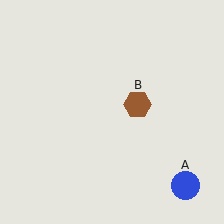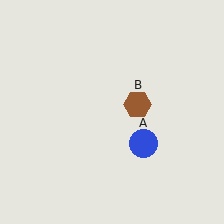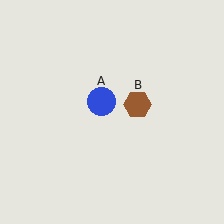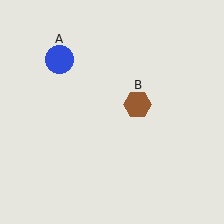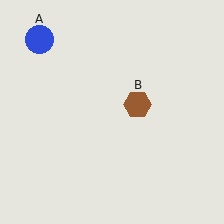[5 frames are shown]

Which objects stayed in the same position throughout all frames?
Brown hexagon (object B) remained stationary.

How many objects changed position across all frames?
1 object changed position: blue circle (object A).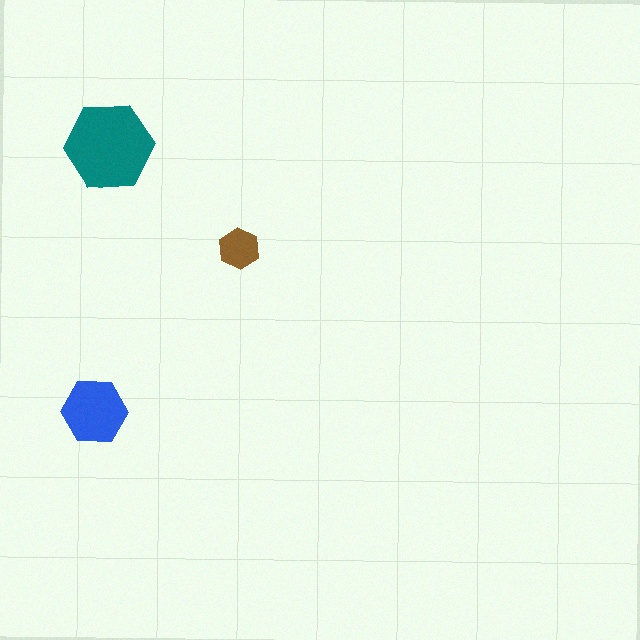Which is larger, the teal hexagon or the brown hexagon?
The teal one.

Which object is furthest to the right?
The brown hexagon is rightmost.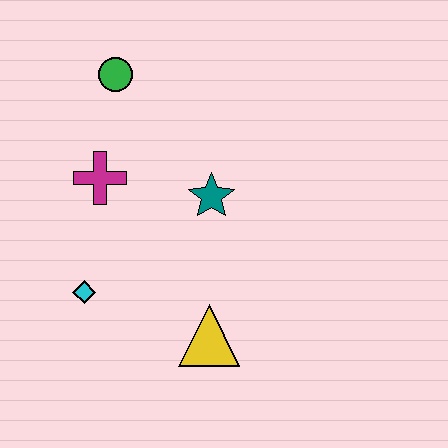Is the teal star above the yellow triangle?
Yes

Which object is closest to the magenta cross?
The green circle is closest to the magenta cross.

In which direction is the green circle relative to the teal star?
The green circle is above the teal star.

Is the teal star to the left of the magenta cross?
No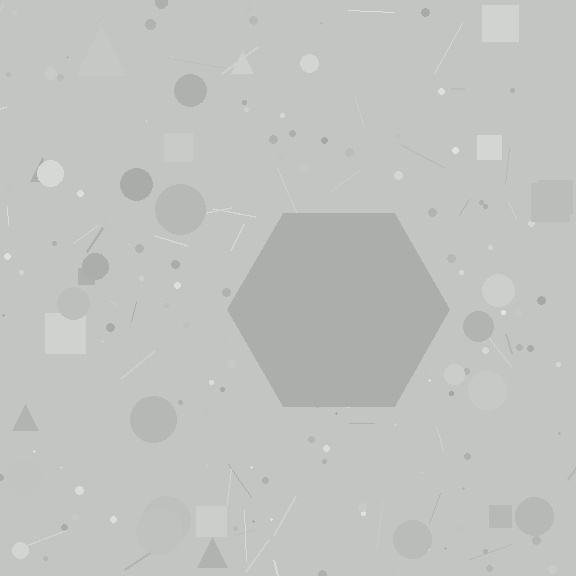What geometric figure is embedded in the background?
A hexagon is embedded in the background.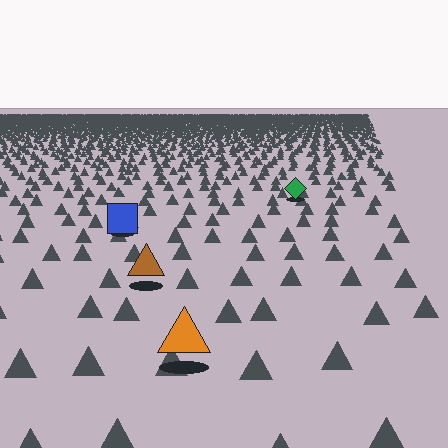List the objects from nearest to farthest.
From nearest to farthest: the orange triangle, the brown triangle, the blue square, the green diamond.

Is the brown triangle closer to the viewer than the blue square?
Yes. The brown triangle is closer — you can tell from the texture gradient: the ground texture is coarser near it.